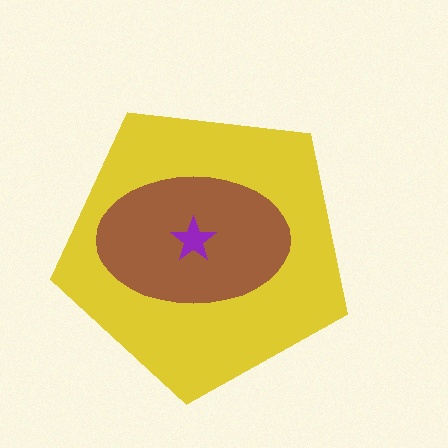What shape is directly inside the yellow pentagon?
The brown ellipse.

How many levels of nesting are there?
3.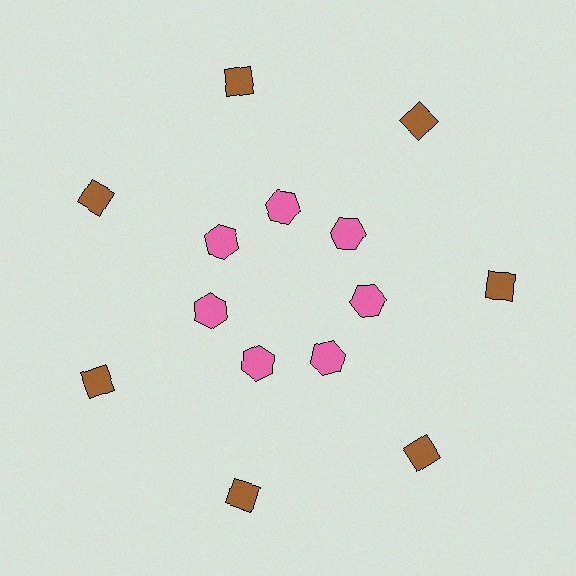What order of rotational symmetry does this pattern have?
This pattern has 7-fold rotational symmetry.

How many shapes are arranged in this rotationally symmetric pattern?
There are 14 shapes, arranged in 7 groups of 2.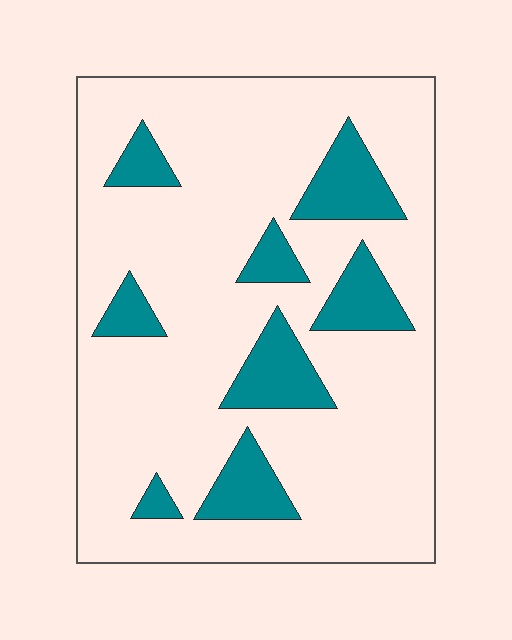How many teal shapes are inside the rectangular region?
8.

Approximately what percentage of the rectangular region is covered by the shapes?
Approximately 20%.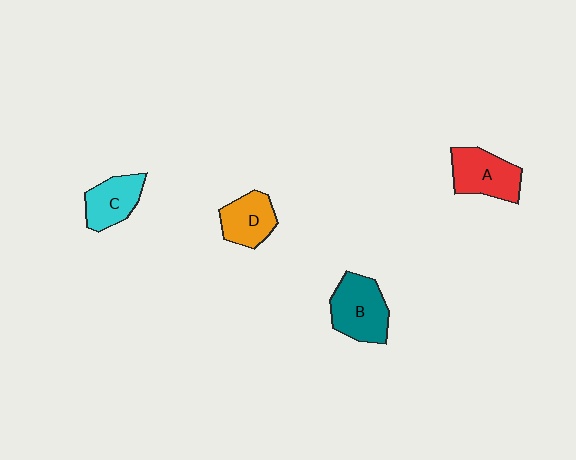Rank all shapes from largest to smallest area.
From largest to smallest: B (teal), A (red), D (orange), C (cyan).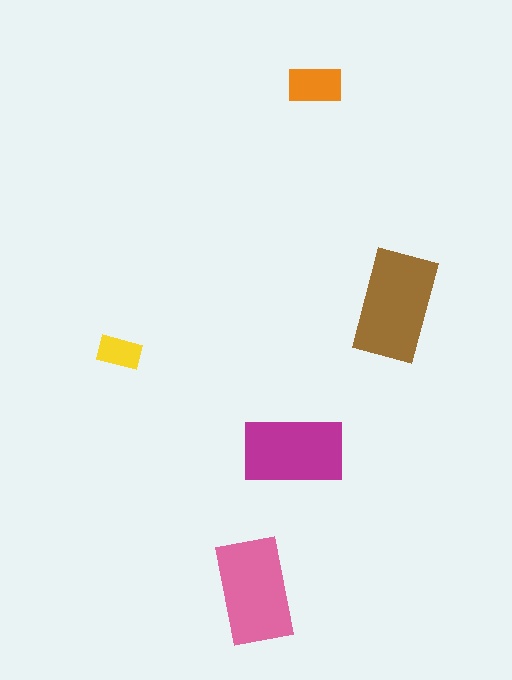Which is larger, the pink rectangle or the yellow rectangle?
The pink one.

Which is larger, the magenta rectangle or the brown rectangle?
The brown one.